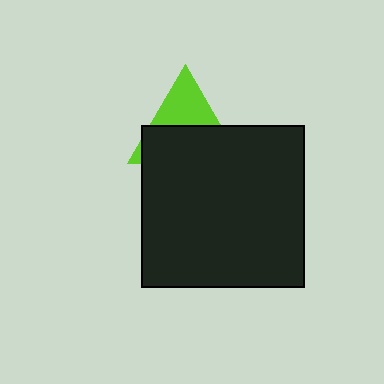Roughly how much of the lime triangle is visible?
A small part of it is visible (roughly 41%).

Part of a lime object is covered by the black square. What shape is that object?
It is a triangle.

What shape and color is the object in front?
The object in front is a black square.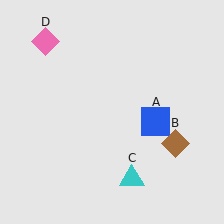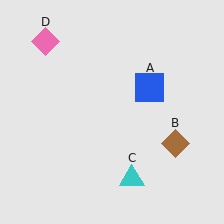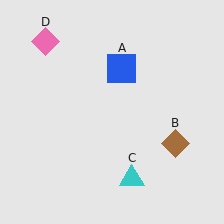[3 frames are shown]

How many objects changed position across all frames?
1 object changed position: blue square (object A).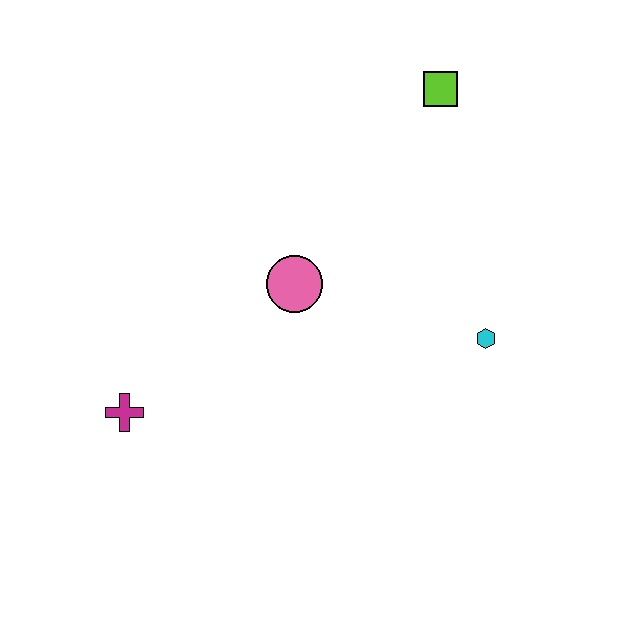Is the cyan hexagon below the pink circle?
Yes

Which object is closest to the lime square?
The pink circle is closest to the lime square.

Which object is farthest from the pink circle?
The lime square is farthest from the pink circle.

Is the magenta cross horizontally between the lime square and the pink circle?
No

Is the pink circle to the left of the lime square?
Yes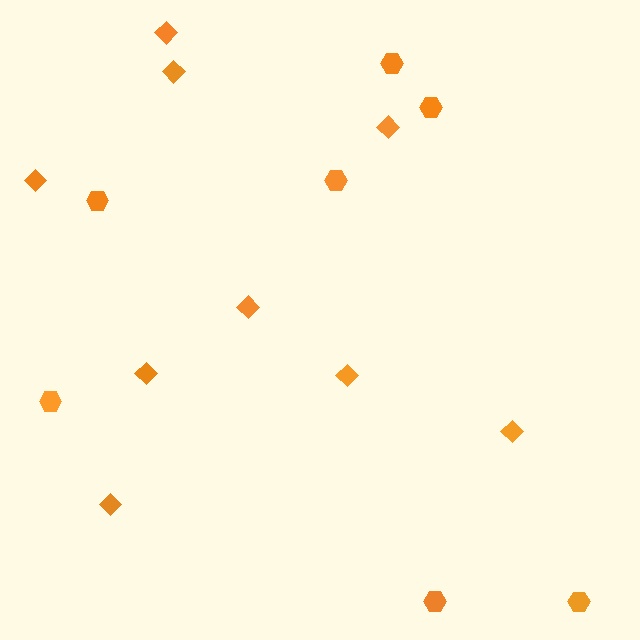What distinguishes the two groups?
There are 2 groups: one group of hexagons (7) and one group of diamonds (9).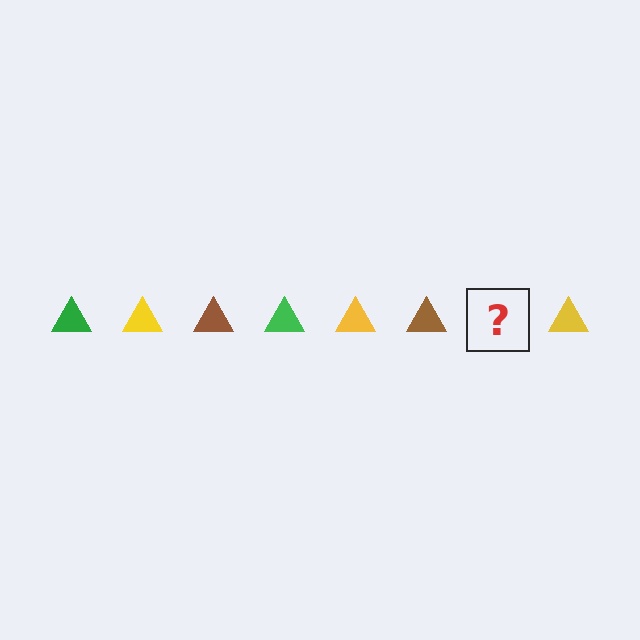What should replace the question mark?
The question mark should be replaced with a green triangle.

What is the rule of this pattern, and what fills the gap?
The rule is that the pattern cycles through green, yellow, brown triangles. The gap should be filled with a green triangle.